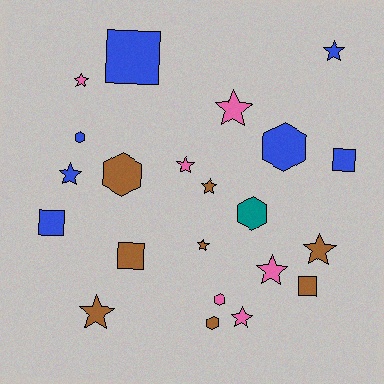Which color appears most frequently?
Brown, with 8 objects.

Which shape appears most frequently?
Star, with 11 objects.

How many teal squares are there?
There are no teal squares.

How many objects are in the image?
There are 22 objects.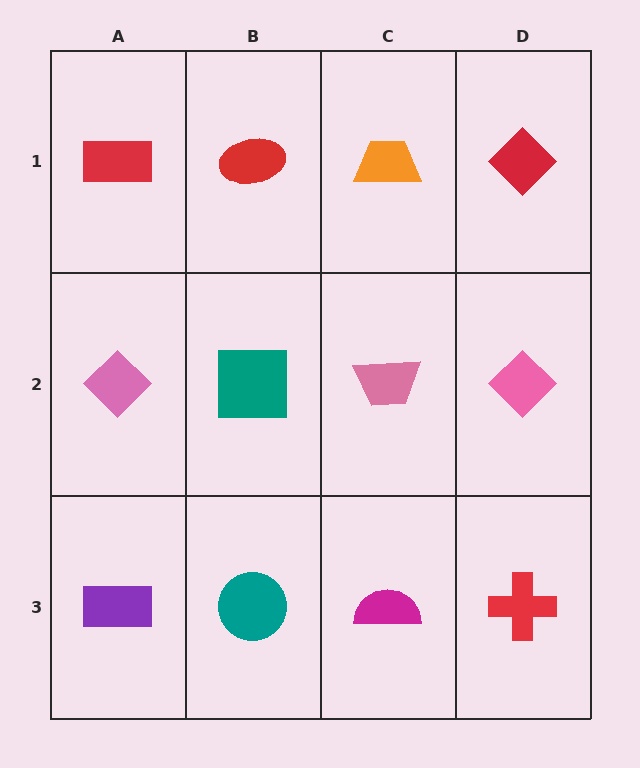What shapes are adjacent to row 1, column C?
A pink trapezoid (row 2, column C), a red ellipse (row 1, column B), a red diamond (row 1, column D).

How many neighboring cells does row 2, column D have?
3.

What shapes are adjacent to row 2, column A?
A red rectangle (row 1, column A), a purple rectangle (row 3, column A), a teal square (row 2, column B).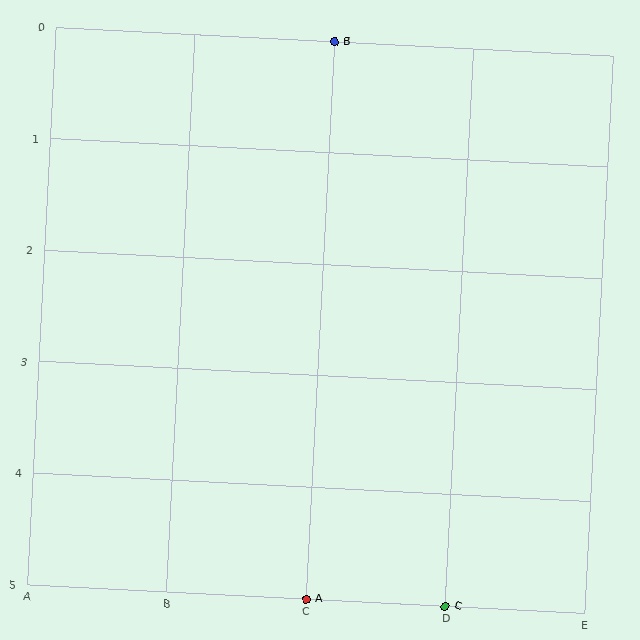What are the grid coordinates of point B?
Point B is at grid coordinates (C, 0).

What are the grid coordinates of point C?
Point C is at grid coordinates (D, 5).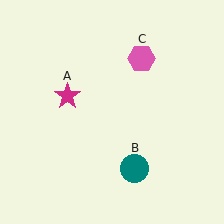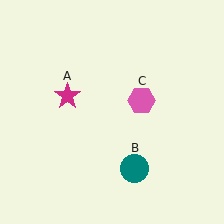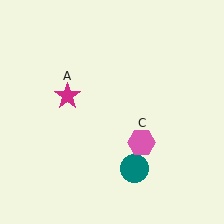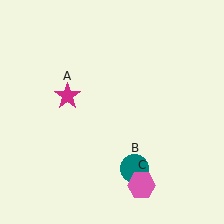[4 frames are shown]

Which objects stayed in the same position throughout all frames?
Magenta star (object A) and teal circle (object B) remained stationary.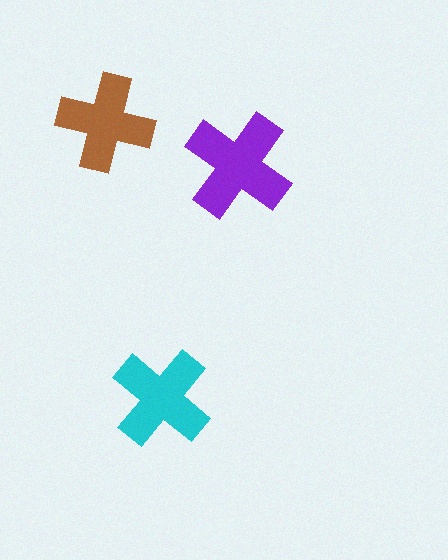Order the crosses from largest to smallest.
the purple one, the cyan one, the brown one.